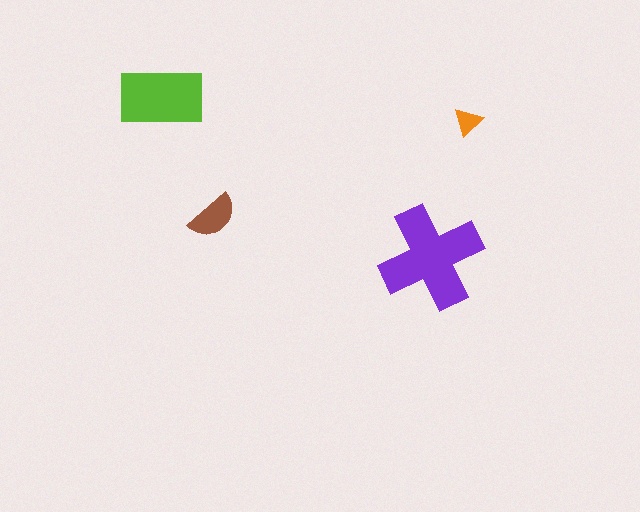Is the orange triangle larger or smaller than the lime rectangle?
Smaller.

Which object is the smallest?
The orange triangle.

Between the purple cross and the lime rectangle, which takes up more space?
The purple cross.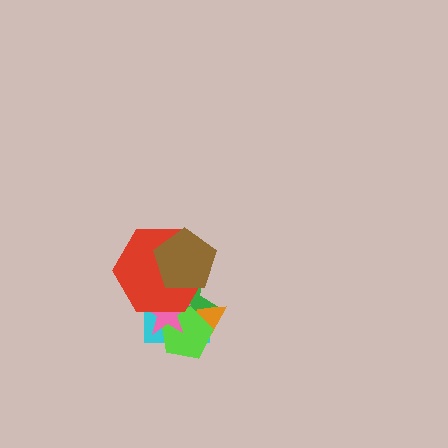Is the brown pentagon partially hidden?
No, no other shape covers it.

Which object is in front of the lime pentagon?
The pink star is in front of the lime pentagon.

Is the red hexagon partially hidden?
Yes, it is partially covered by another shape.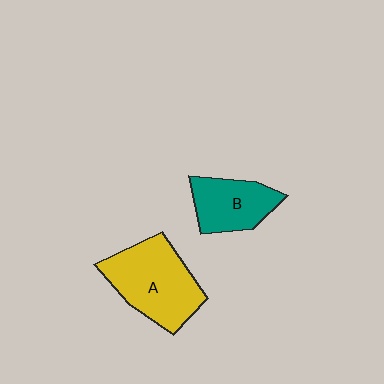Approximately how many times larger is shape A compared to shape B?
Approximately 1.5 times.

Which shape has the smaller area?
Shape B (teal).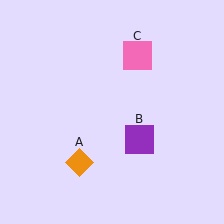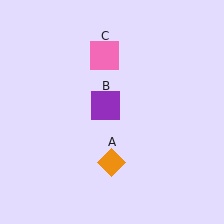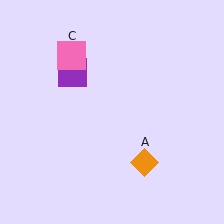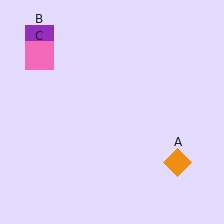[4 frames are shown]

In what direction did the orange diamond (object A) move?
The orange diamond (object A) moved right.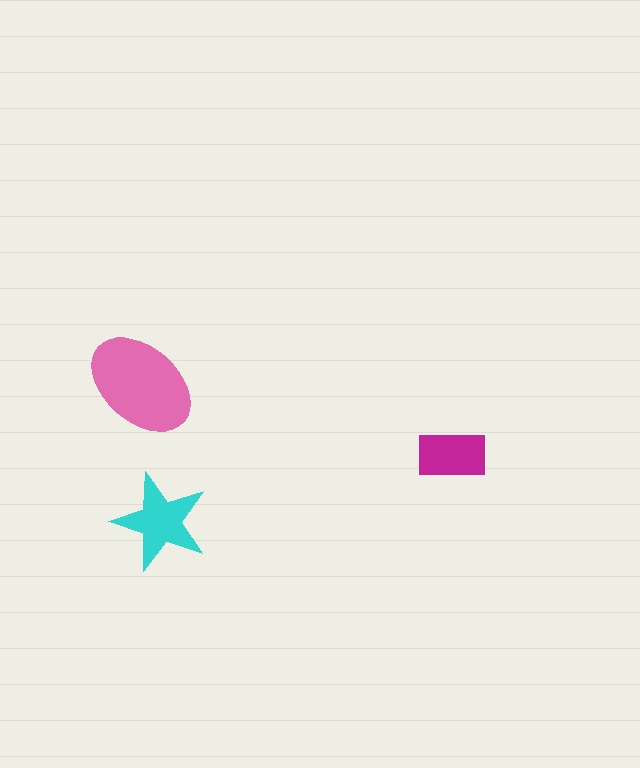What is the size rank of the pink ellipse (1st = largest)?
1st.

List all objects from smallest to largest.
The magenta rectangle, the cyan star, the pink ellipse.